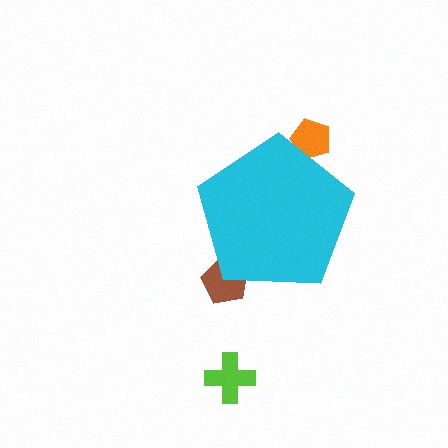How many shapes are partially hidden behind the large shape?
2 shapes are partially hidden.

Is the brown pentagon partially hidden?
Yes, the brown pentagon is partially hidden behind the cyan pentagon.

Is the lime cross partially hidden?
No, the lime cross is fully visible.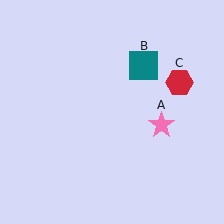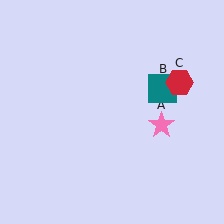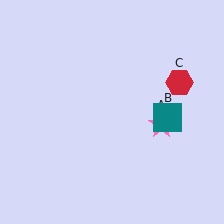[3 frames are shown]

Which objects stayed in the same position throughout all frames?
Pink star (object A) and red hexagon (object C) remained stationary.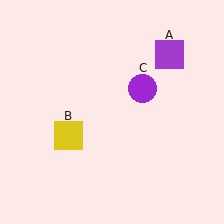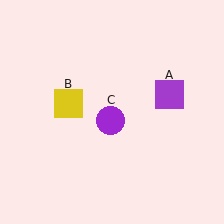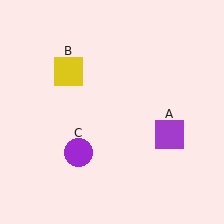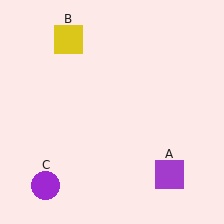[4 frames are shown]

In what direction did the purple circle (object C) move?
The purple circle (object C) moved down and to the left.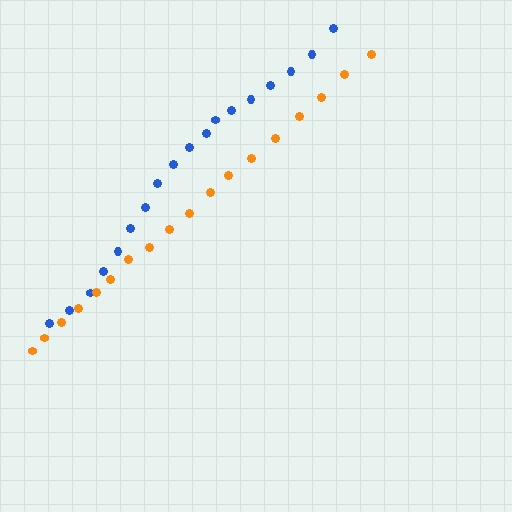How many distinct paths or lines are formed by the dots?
There are 2 distinct paths.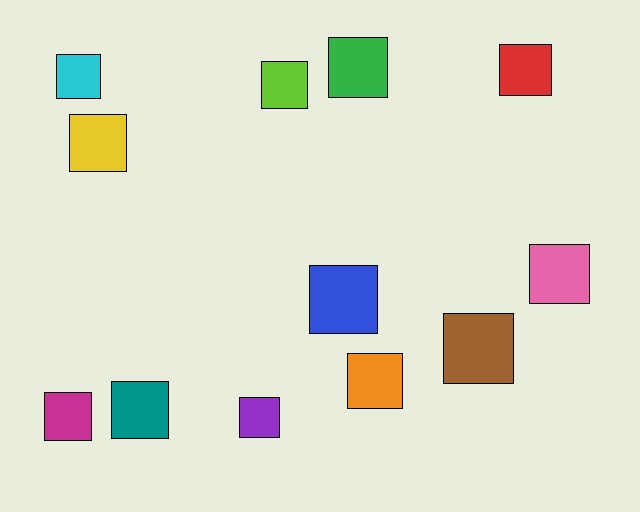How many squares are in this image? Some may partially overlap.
There are 12 squares.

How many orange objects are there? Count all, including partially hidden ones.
There is 1 orange object.